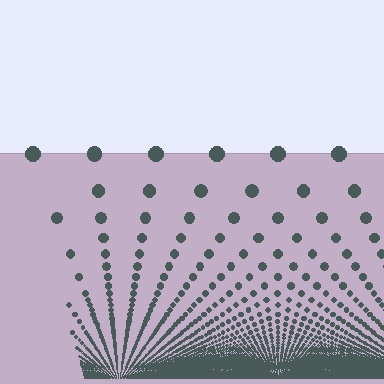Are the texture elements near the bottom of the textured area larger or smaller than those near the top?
Smaller. The gradient is inverted — elements near the bottom are smaller and denser.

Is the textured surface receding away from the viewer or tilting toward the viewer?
The surface appears to tilt toward the viewer. Texture elements get larger and sparser toward the top.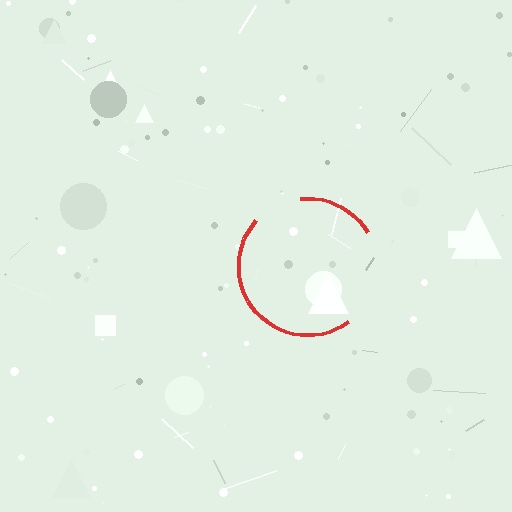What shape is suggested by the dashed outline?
The dashed outline suggests a circle.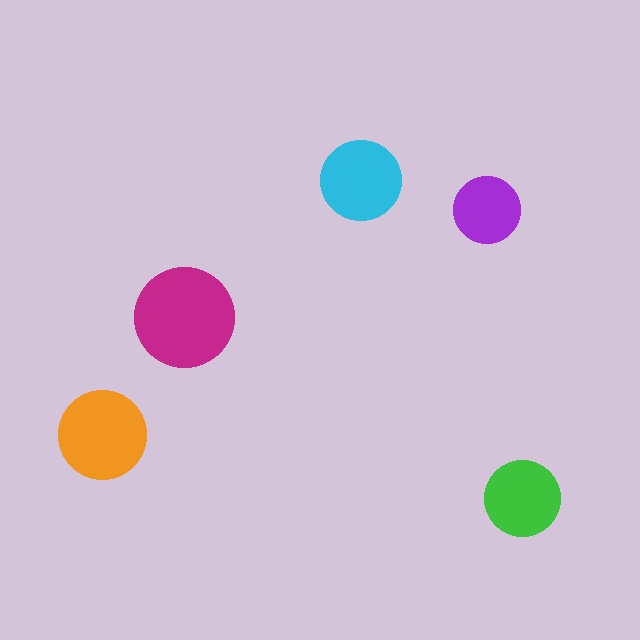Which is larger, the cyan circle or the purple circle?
The cyan one.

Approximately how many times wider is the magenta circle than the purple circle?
About 1.5 times wider.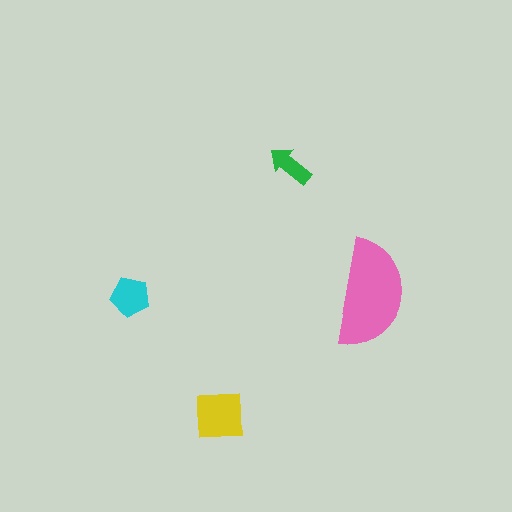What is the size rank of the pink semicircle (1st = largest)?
1st.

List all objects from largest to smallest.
The pink semicircle, the yellow square, the cyan pentagon, the green arrow.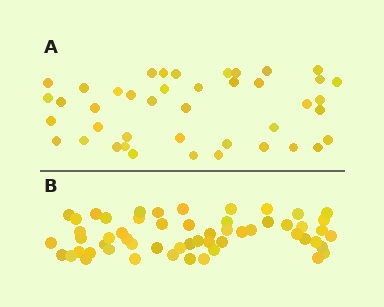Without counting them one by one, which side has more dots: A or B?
Region B (the bottom region) has more dots.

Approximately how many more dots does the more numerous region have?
Region B has approximately 15 more dots than region A.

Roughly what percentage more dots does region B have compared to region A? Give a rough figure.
About 35% more.